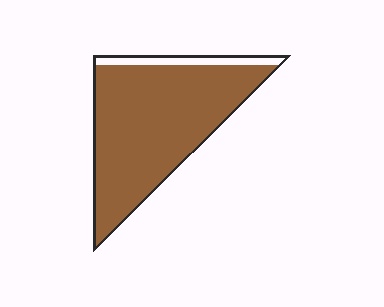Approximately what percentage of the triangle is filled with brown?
Approximately 90%.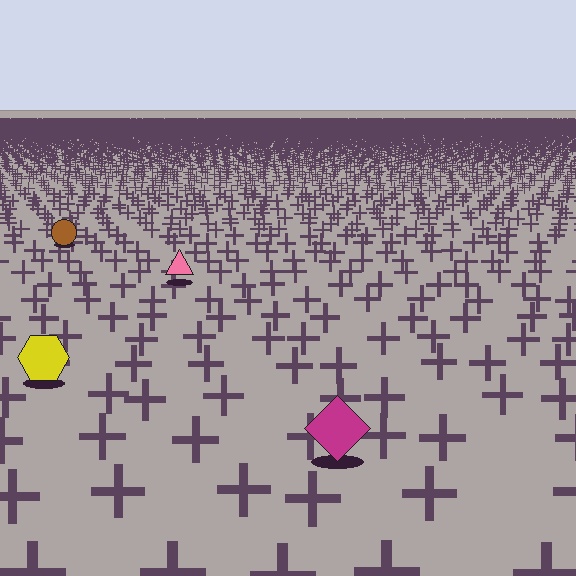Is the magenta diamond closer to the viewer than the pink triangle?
Yes. The magenta diamond is closer — you can tell from the texture gradient: the ground texture is coarser near it.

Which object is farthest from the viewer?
The brown circle is farthest from the viewer. It appears smaller and the ground texture around it is denser.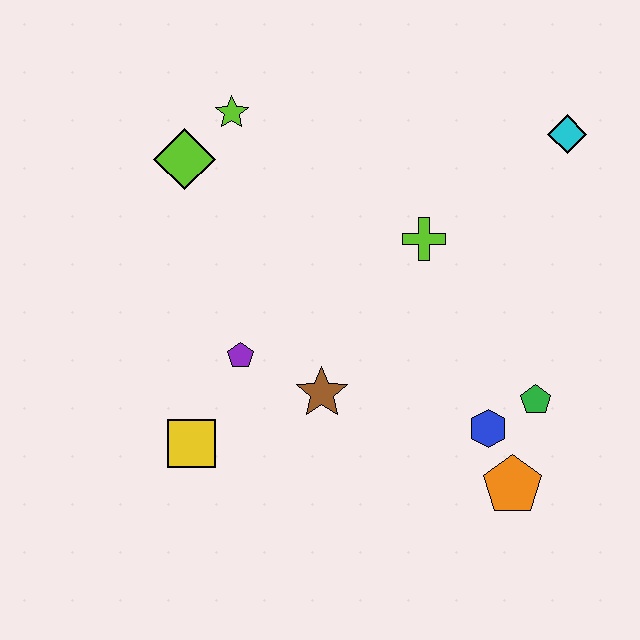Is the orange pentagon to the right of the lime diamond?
Yes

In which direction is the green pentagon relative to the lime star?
The green pentagon is to the right of the lime star.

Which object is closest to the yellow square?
The purple pentagon is closest to the yellow square.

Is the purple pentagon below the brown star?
No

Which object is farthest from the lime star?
The orange pentagon is farthest from the lime star.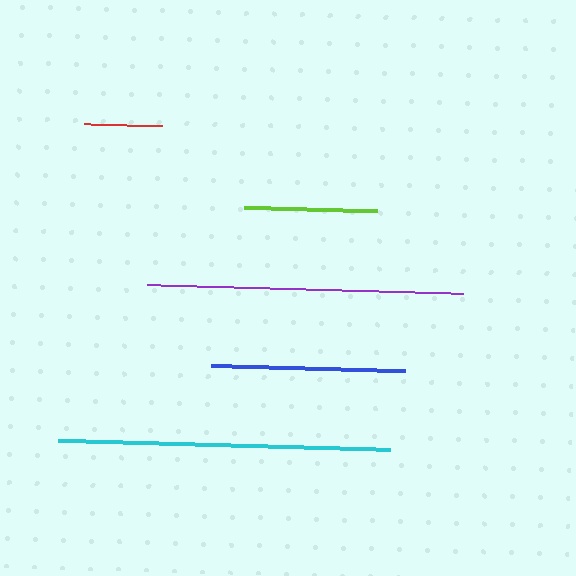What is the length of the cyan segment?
The cyan segment is approximately 332 pixels long.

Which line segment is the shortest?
The red line is the shortest at approximately 78 pixels.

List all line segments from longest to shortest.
From longest to shortest: cyan, purple, blue, lime, red.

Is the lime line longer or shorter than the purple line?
The purple line is longer than the lime line.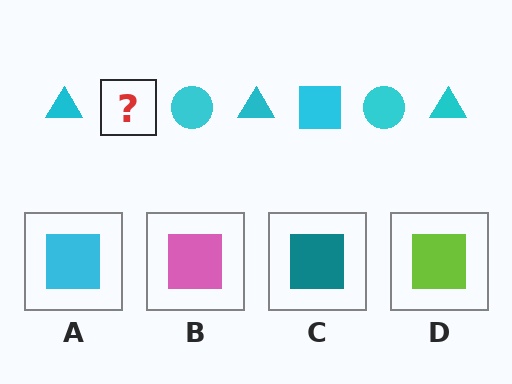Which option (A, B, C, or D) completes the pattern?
A.